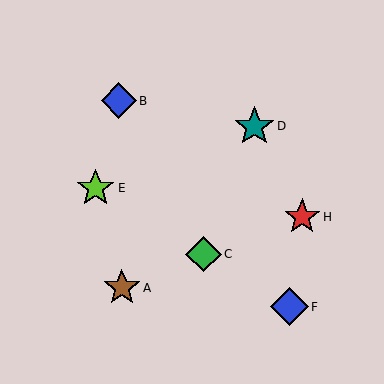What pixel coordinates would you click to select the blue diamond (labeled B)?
Click at (119, 101) to select the blue diamond B.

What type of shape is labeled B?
Shape B is a blue diamond.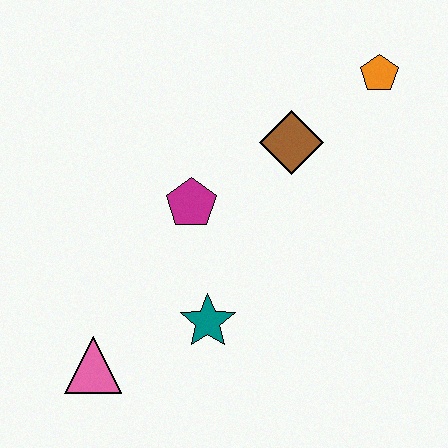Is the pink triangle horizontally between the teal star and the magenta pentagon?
No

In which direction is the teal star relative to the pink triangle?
The teal star is to the right of the pink triangle.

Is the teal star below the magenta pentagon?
Yes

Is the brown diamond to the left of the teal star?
No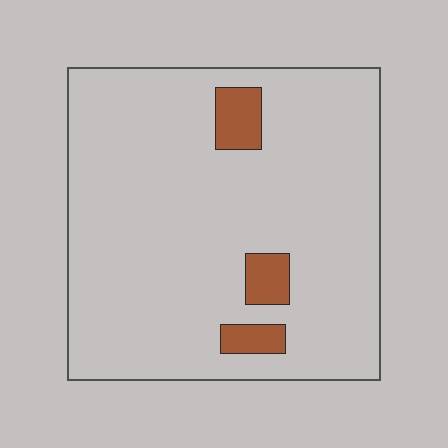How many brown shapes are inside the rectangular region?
3.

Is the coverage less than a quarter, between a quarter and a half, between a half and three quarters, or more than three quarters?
Less than a quarter.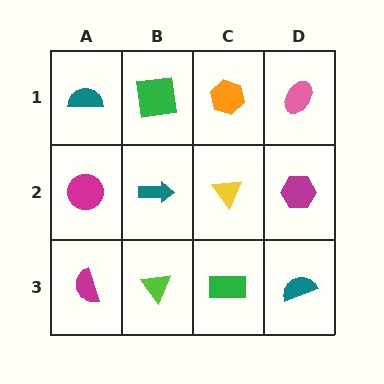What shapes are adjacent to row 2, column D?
A pink ellipse (row 1, column D), a teal semicircle (row 3, column D), a yellow triangle (row 2, column C).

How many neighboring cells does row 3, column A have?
2.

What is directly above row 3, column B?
A teal arrow.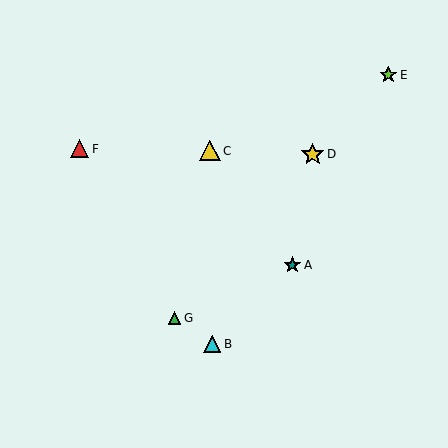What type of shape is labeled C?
Shape C is a yellow triangle.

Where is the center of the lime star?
The center of the lime star is at (388, 75).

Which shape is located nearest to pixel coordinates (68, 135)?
The red triangle (labeled F) at (80, 149) is nearest to that location.